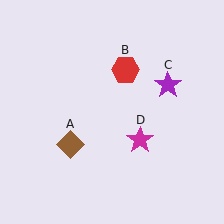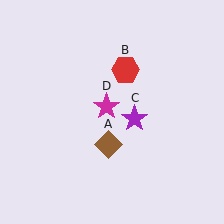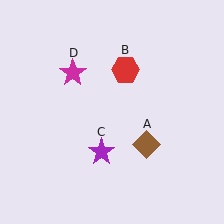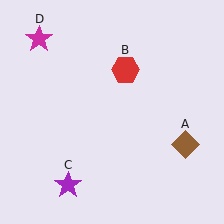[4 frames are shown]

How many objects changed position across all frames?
3 objects changed position: brown diamond (object A), purple star (object C), magenta star (object D).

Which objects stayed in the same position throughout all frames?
Red hexagon (object B) remained stationary.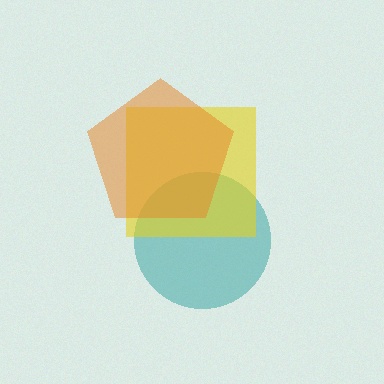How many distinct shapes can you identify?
There are 3 distinct shapes: a teal circle, a yellow square, an orange pentagon.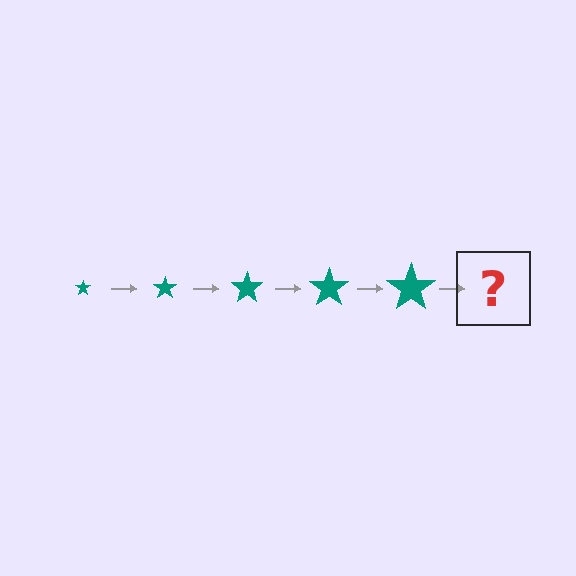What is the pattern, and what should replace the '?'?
The pattern is that the star gets progressively larger each step. The '?' should be a teal star, larger than the previous one.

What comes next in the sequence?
The next element should be a teal star, larger than the previous one.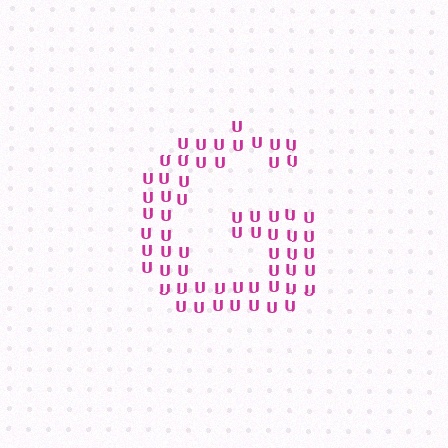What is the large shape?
The large shape is the letter G.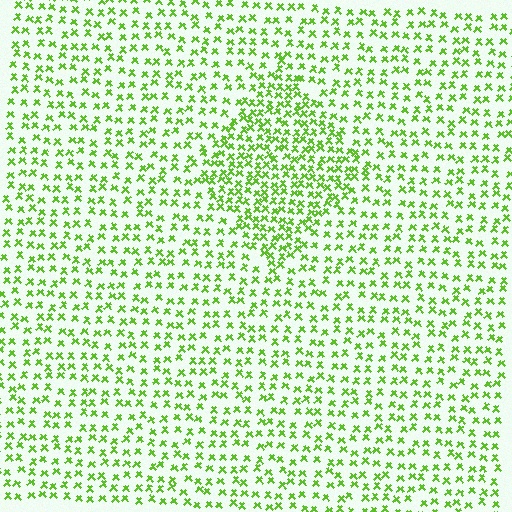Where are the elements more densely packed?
The elements are more densely packed inside the diamond boundary.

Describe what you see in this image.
The image contains small lime elements arranged at two different densities. A diamond-shaped region is visible where the elements are more densely packed than the surrounding area.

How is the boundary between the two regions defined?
The boundary is defined by a change in element density (approximately 1.8x ratio). All elements are the same color, size, and shape.